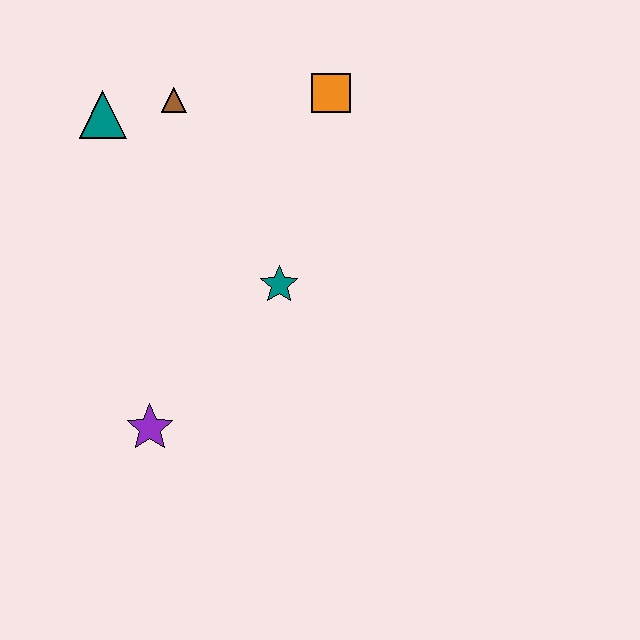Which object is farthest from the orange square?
The purple star is farthest from the orange square.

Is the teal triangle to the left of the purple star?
Yes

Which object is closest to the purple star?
The teal star is closest to the purple star.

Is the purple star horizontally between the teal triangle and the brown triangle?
Yes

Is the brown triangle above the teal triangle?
Yes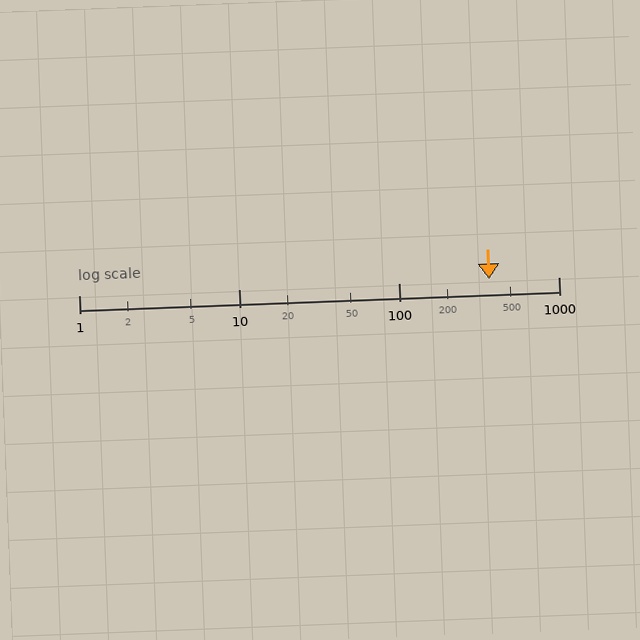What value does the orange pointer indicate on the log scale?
The pointer indicates approximately 370.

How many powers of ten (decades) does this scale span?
The scale spans 3 decades, from 1 to 1000.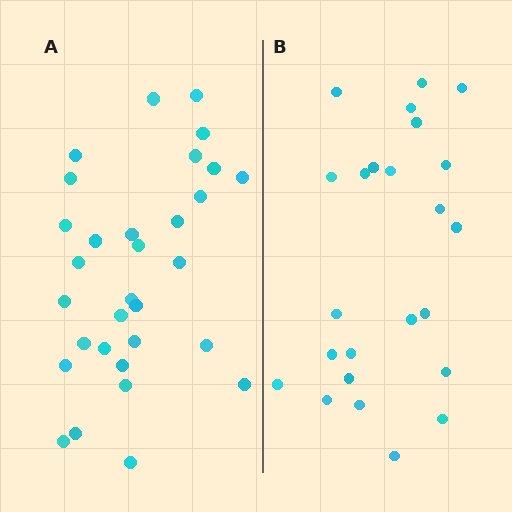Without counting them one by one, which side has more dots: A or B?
Region A (the left region) has more dots.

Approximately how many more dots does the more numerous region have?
Region A has roughly 8 or so more dots than region B.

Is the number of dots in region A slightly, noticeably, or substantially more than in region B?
Region A has noticeably more, but not dramatically so. The ratio is roughly 1.3 to 1.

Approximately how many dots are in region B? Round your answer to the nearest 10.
About 20 dots. (The exact count is 24, which rounds to 20.)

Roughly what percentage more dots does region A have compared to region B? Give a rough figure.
About 30% more.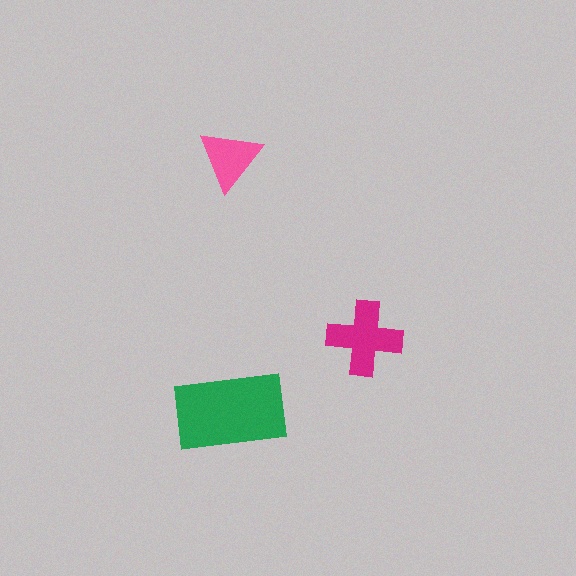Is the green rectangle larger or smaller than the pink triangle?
Larger.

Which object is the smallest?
The pink triangle.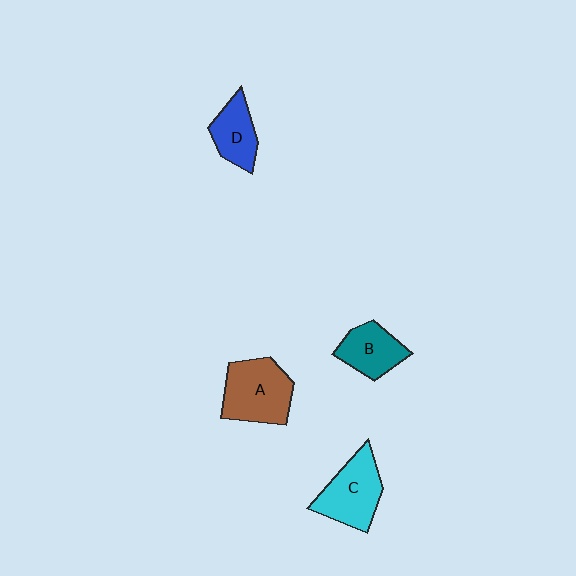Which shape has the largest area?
Shape A (brown).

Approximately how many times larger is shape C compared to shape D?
Approximately 1.4 times.